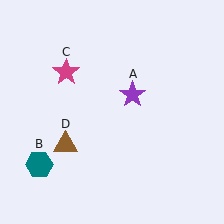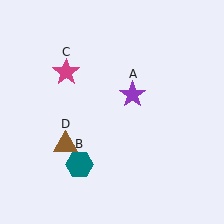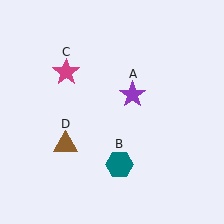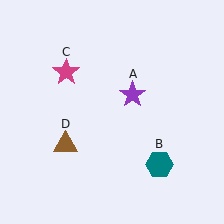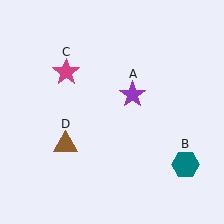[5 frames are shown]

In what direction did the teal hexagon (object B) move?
The teal hexagon (object B) moved right.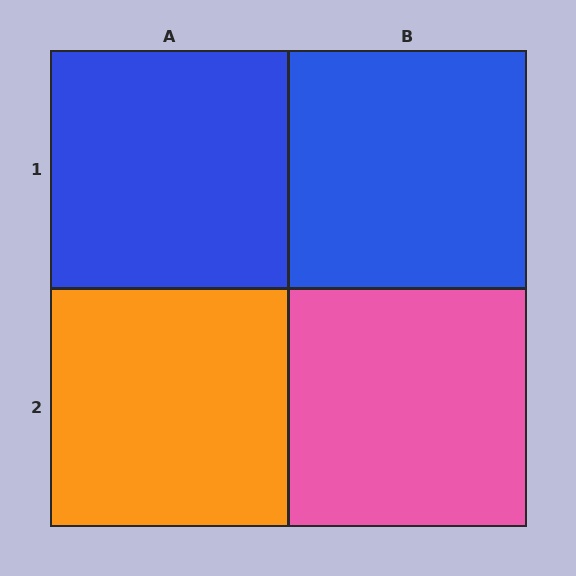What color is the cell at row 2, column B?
Pink.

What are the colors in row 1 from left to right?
Blue, blue.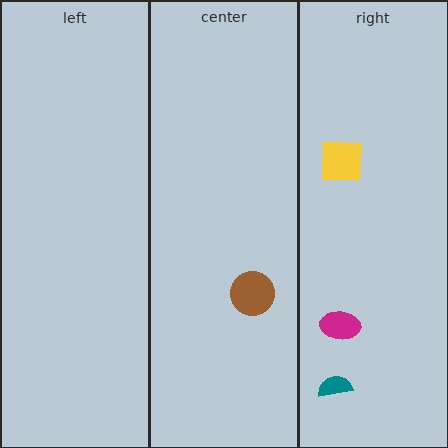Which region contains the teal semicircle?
The right region.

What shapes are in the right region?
The magenta ellipse, the teal semicircle, the yellow square.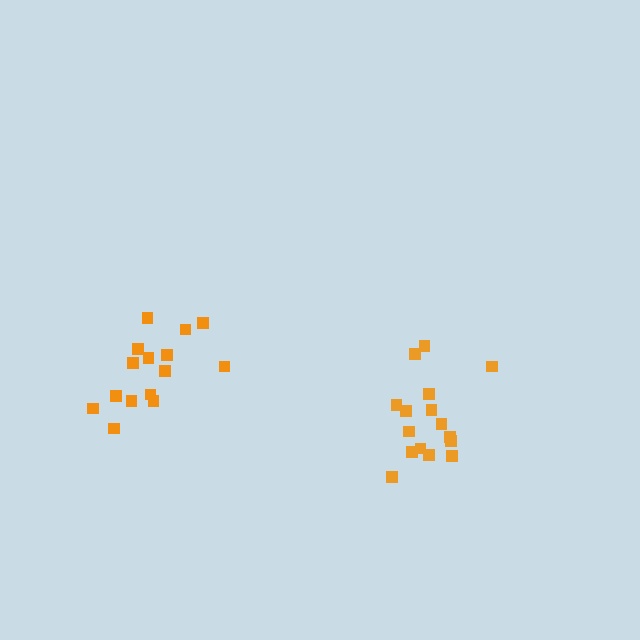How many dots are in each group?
Group 1: 16 dots, Group 2: 15 dots (31 total).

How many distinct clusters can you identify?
There are 2 distinct clusters.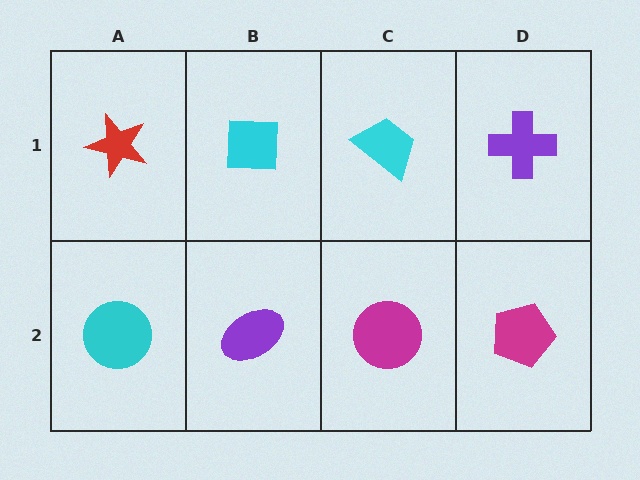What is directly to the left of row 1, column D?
A cyan trapezoid.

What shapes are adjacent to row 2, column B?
A cyan square (row 1, column B), a cyan circle (row 2, column A), a magenta circle (row 2, column C).